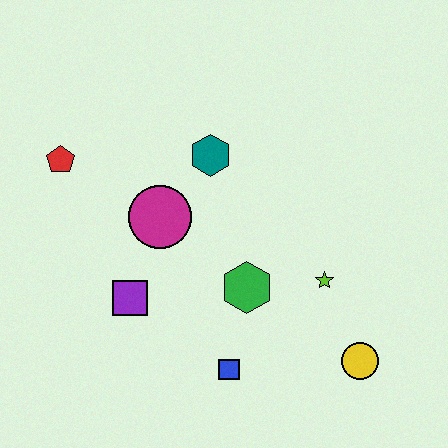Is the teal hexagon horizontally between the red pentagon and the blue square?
Yes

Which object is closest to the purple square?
The magenta circle is closest to the purple square.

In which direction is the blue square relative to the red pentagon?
The blue square is below the red pentagon.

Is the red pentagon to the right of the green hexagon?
No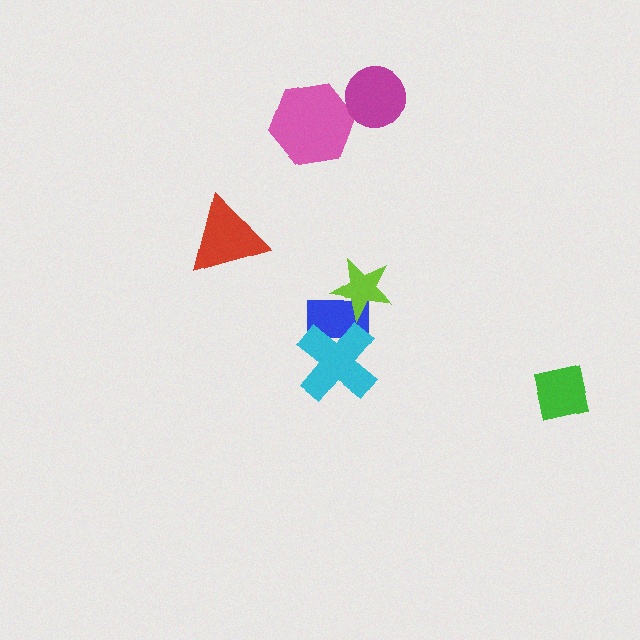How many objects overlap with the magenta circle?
0 objects overlap with the magenta circle.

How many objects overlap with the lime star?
1 object overlaps with the lime star.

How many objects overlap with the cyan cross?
1 object overlaps with the cyan cross.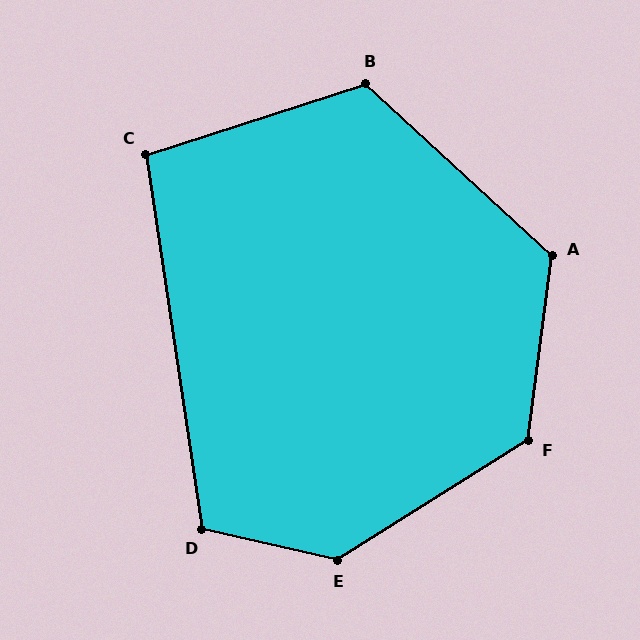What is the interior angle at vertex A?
Approximately 125 degrees (obtuse).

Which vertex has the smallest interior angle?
C, at approximately 99 degrees.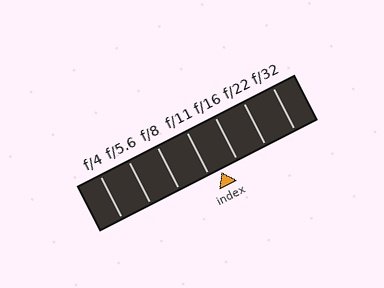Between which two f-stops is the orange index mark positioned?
The index mark is between f/11 and f/16.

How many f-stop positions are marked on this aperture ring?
There are 7 f-stop positions marked.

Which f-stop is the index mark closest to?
The index mark is closest to f/11.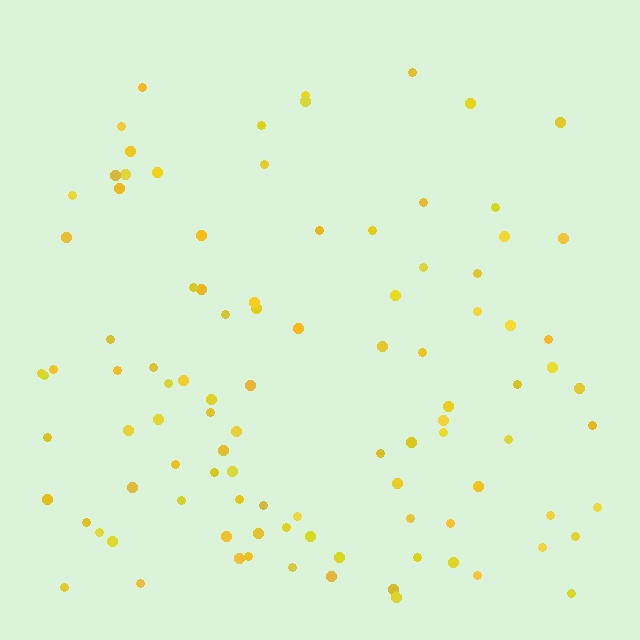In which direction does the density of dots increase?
From top to bottom, with the bottom side densest.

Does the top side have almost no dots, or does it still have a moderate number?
Still a moderate number, just noticeably fewer than the bottom.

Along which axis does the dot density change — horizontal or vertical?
Vertical.